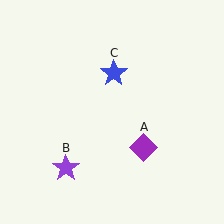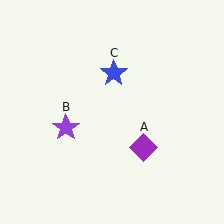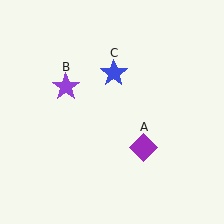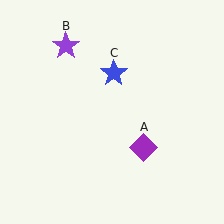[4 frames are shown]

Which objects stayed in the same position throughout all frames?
Purple diamond (object A) and blue star (object C) remained stationary.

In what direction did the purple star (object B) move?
The purple star (object B) moved up.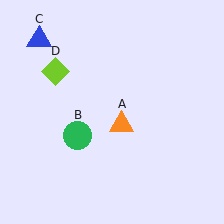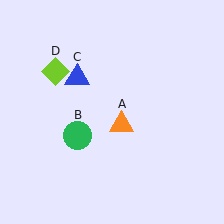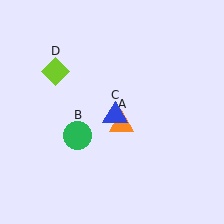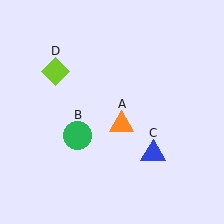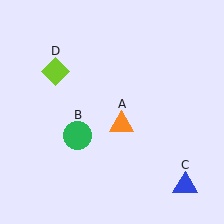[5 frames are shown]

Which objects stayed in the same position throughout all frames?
Orange triangle (object A) and green circle (object B) and lime diamond (object D) remained stationary.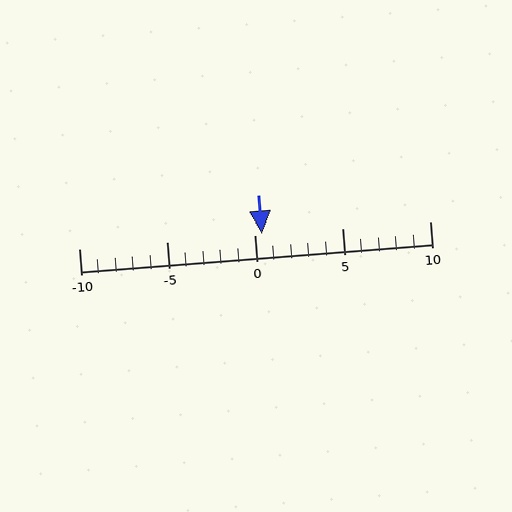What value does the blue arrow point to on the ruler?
The blue arrow points to approximately 0.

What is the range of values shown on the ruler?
The ruler shows values from -10 to 10.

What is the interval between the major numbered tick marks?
The major tick marks are spaced 5 units apart.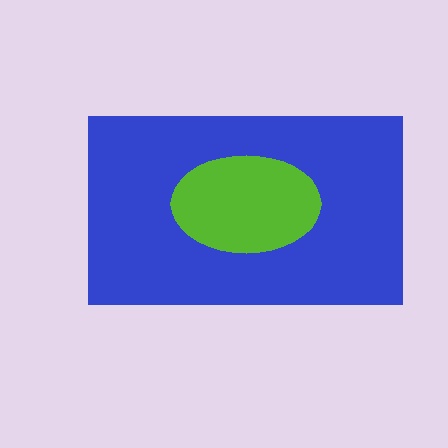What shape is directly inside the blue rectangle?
The lime ellipse.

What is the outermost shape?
The blue rectangle.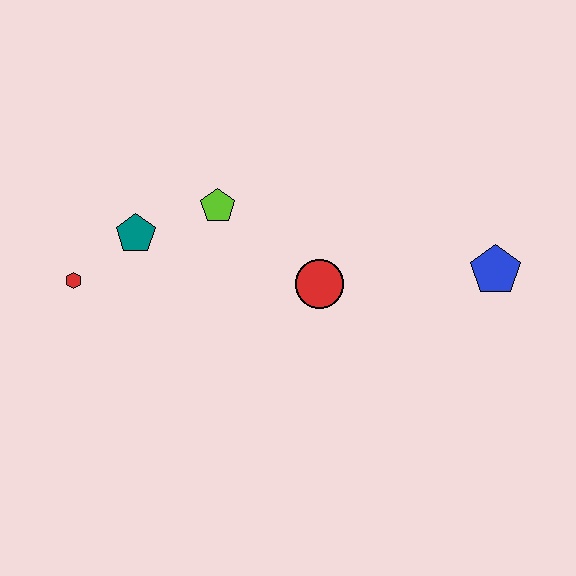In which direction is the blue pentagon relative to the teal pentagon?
The blue pentagon is to the right of the teal pentagon.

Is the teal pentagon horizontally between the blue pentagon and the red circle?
No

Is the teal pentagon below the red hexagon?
No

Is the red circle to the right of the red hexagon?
Yes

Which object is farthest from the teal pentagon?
The blue pentagon is farthest from the teal pentagon.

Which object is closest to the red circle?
The lime pentagon is closest to the red circle.